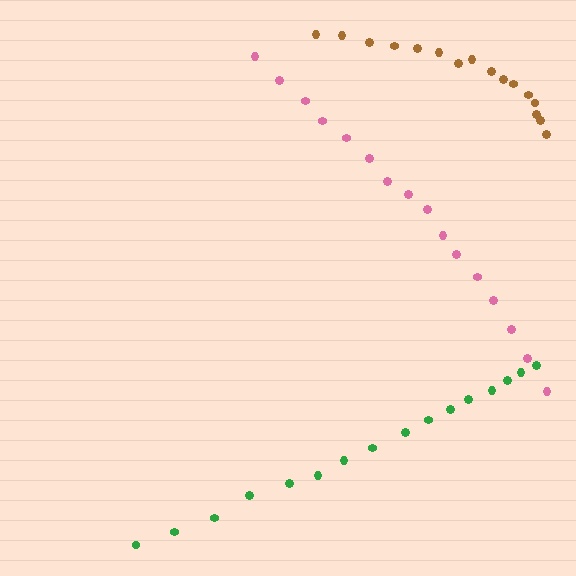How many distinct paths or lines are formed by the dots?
There are 3 distinct paths.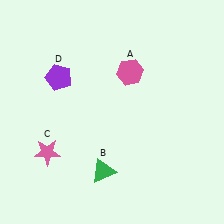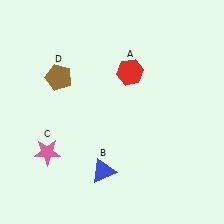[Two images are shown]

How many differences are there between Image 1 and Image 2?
There are 3 differences between the two images.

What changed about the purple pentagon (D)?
In Image 1, D is purple. In Image 2, it changed to brown.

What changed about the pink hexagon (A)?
In Image 1, A is pink. In Image 2, it changed to red.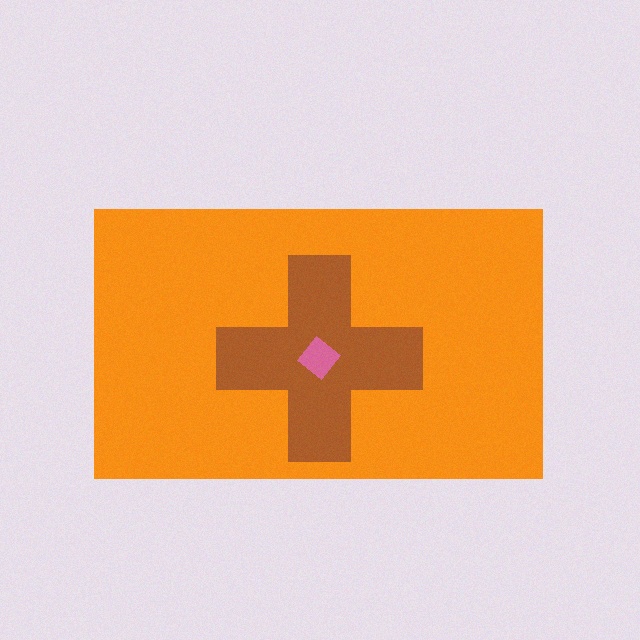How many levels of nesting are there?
3.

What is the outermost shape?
The orange rectangle.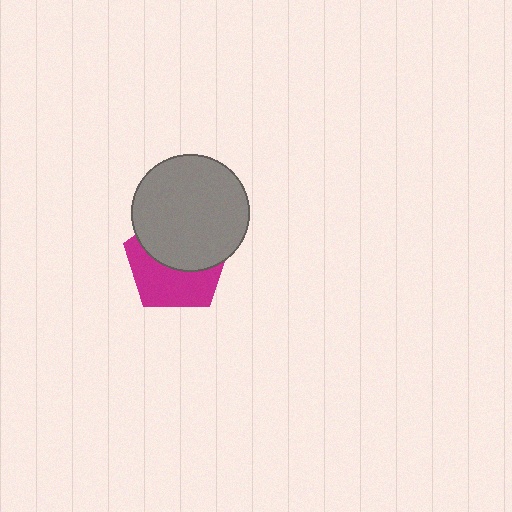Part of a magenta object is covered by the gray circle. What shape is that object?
It is a pentagon.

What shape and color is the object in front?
The object in front is a gray circle.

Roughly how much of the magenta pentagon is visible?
About half of it is visible (roughly 48%).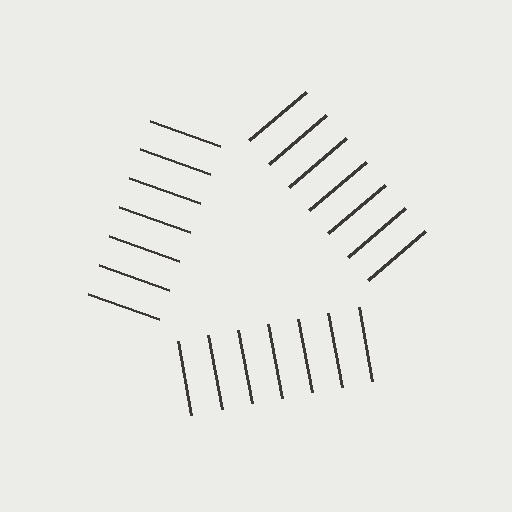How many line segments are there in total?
21 — 7 along each of the 3 edges.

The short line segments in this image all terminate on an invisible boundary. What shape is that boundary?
An illusory triangle — the line segments terminate on its edges but no continuous stroke is drawn.